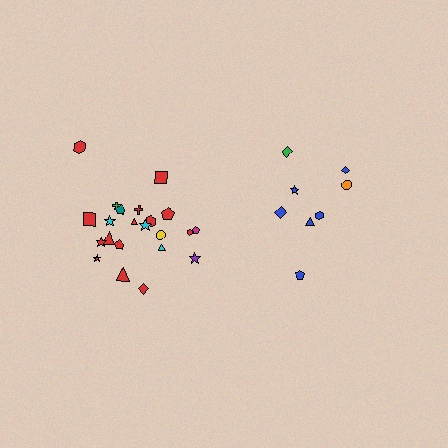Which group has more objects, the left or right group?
The left group.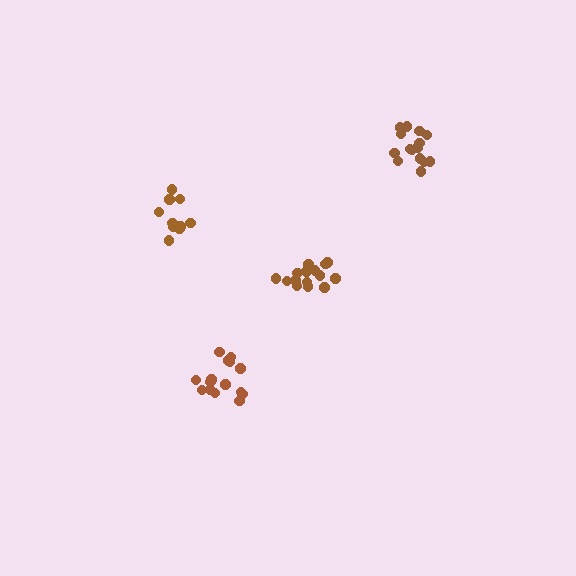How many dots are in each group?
Group 1: 16 dots, Group 2: 15 dots, Group 3: 15 dots, Group 4: 11 dots (57 total).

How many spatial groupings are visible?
There are 4 spatial groupings.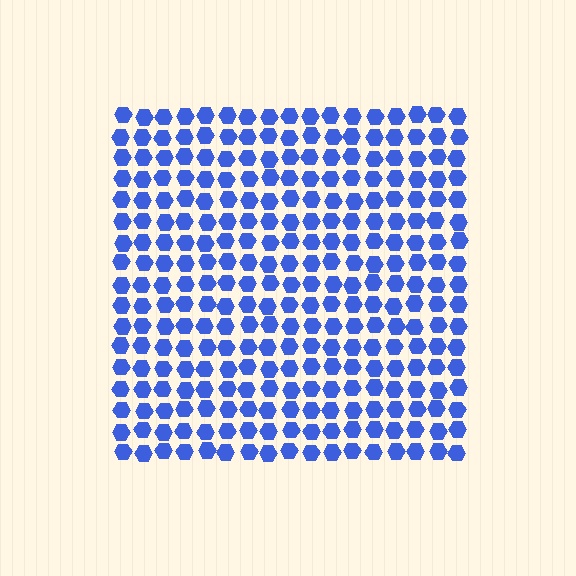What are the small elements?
The small elements are hexagons.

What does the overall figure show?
The overall figure shows a square.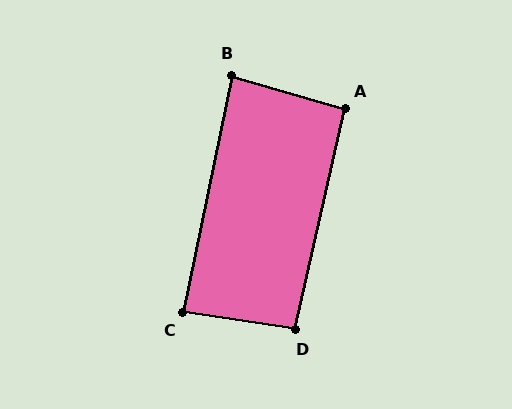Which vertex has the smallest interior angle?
B, at approximately 86 degrees.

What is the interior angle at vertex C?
Approximately 87 degrees (approximately right).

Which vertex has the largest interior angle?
D, at approximately 94 degrees.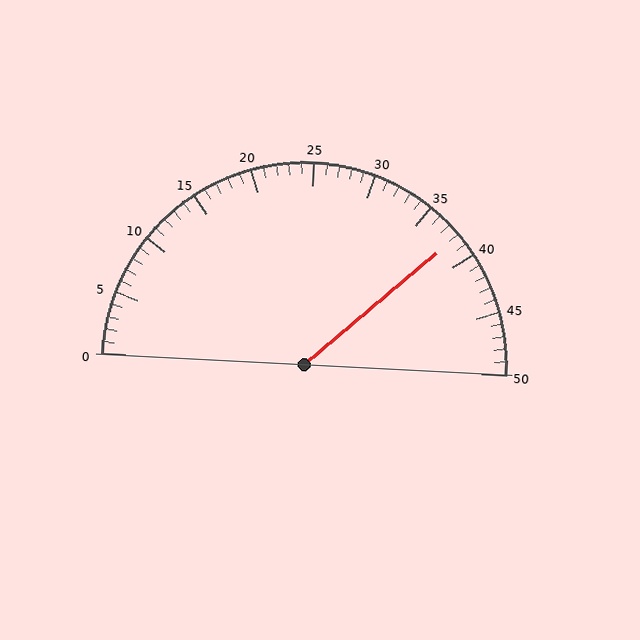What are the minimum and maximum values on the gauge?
The gauge ranges from 0 to 50.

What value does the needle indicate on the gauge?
The needle indicates approximately 38.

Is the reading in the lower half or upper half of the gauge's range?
The reading is in the upper half of the range (0 to 50).